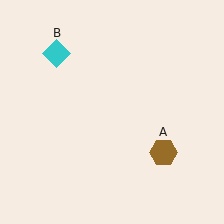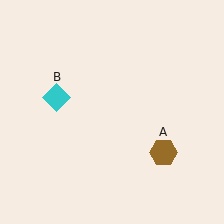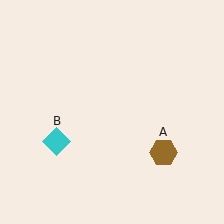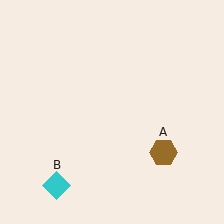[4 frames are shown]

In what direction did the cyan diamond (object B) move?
The cyan diamond (object B) moved down.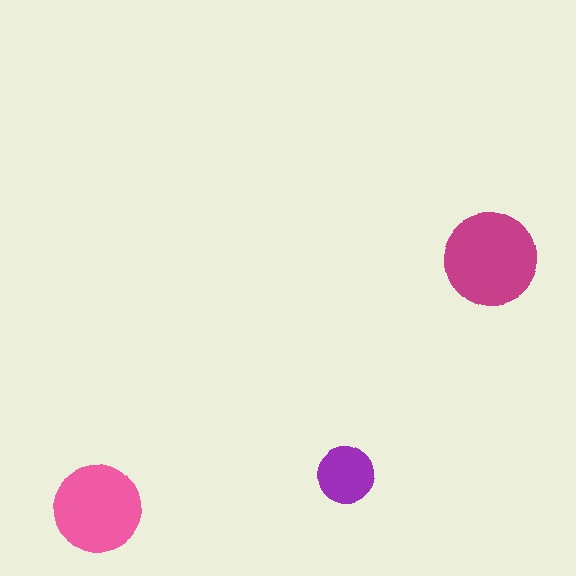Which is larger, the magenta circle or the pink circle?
The magenta one.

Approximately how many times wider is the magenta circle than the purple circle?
About 1.5 times wider.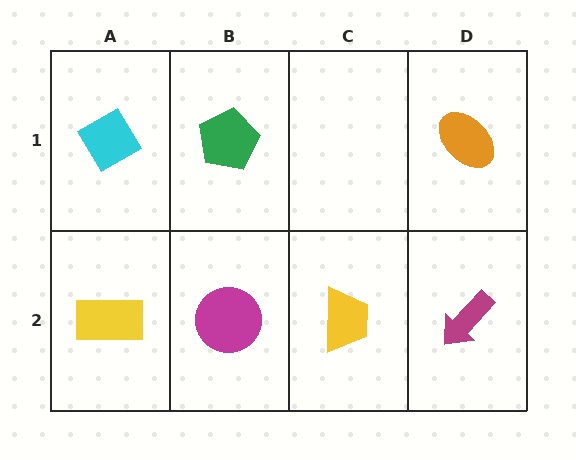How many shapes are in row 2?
4 shapes.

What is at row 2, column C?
A yellow trapezoid.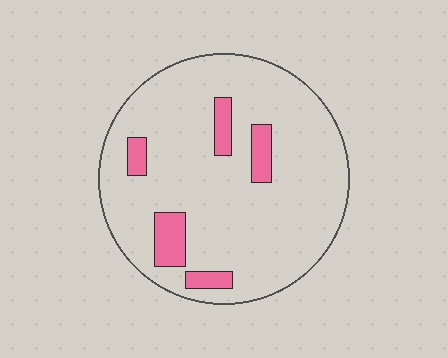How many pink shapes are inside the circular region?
5.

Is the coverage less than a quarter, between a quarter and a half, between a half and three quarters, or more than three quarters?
Less than a quarter.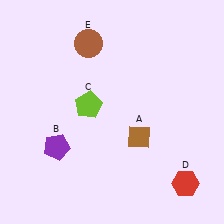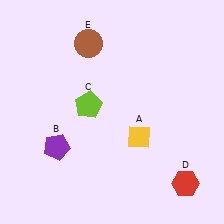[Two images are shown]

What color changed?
The diamond (A) changed from brown in Image 1 to yellow in Image 2.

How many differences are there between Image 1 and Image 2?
There is 1 difference between the two images.